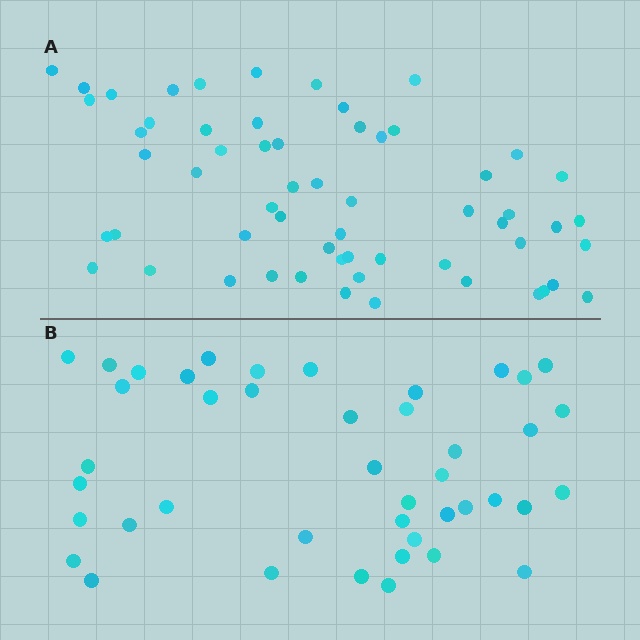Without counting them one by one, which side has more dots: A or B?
Region A (the top region) has more dots.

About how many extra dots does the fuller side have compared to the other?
Region A has approximately 15 more dots than region B.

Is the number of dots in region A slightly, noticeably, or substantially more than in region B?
Region A has noticeably more, but not dramatically so. The ratio is roughly 1.4 to 1.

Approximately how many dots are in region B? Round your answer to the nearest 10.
About 40 dots. (The exact count is 43, which rounds to 40.)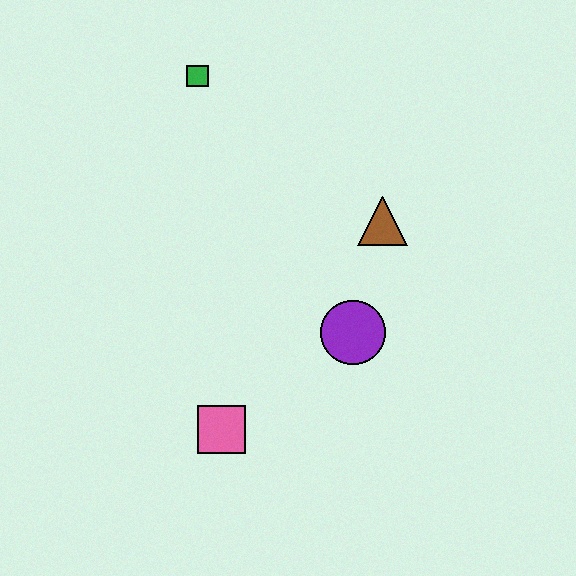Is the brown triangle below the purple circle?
No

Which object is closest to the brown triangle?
The purple circle is closest to the brown triangle.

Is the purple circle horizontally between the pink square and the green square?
No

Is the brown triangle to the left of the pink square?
No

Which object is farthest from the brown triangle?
The pink square is farthest from the brown triangle.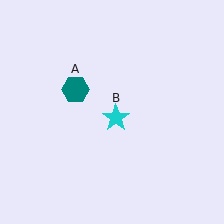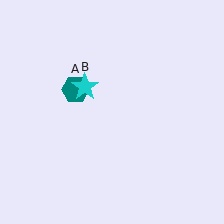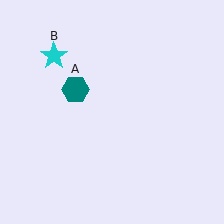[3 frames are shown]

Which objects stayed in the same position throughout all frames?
Teal hexagon (object A) remained stationary.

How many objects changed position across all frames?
1 object changed position: cyan star (object B).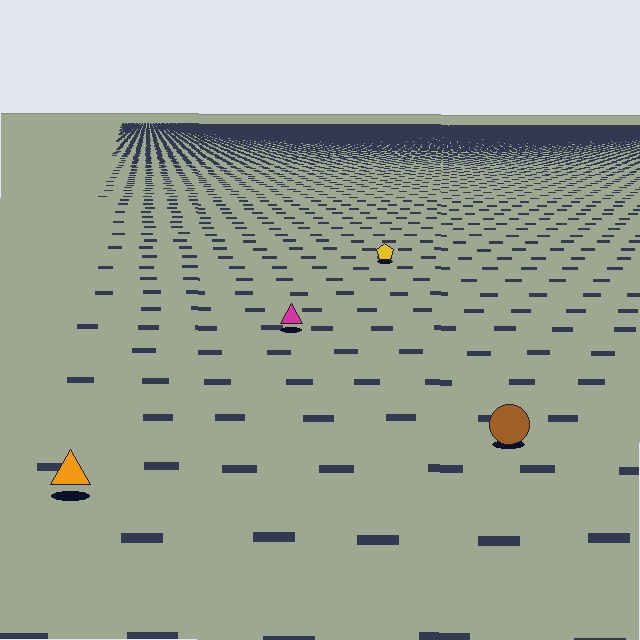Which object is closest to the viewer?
The orange triangle is closest. The texture marks near it are larger and more spread out.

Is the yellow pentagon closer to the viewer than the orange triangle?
No. The orange triangle is closer — you can tell from the texture gradient: the ground texture is coarser near it.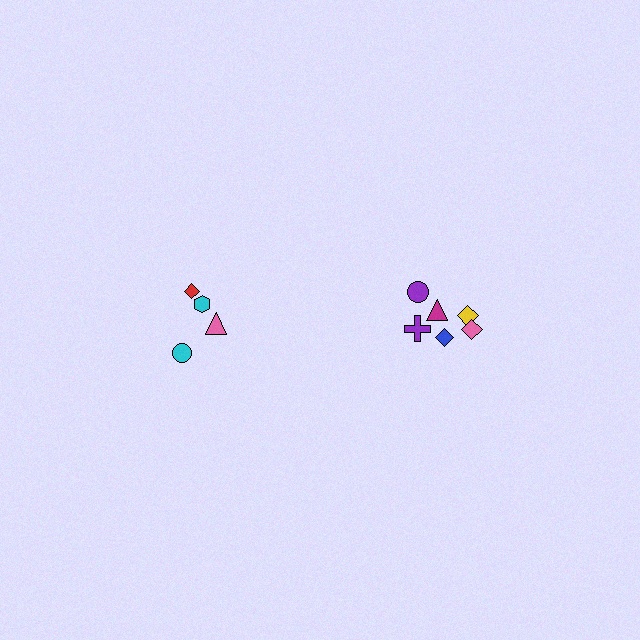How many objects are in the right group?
There are 6 objects.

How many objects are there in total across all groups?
There are 10 objects.